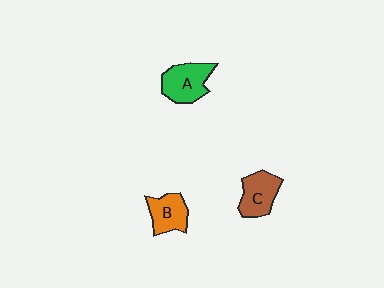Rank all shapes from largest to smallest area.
From largest to smallest: A (green), C (brown), B (orange).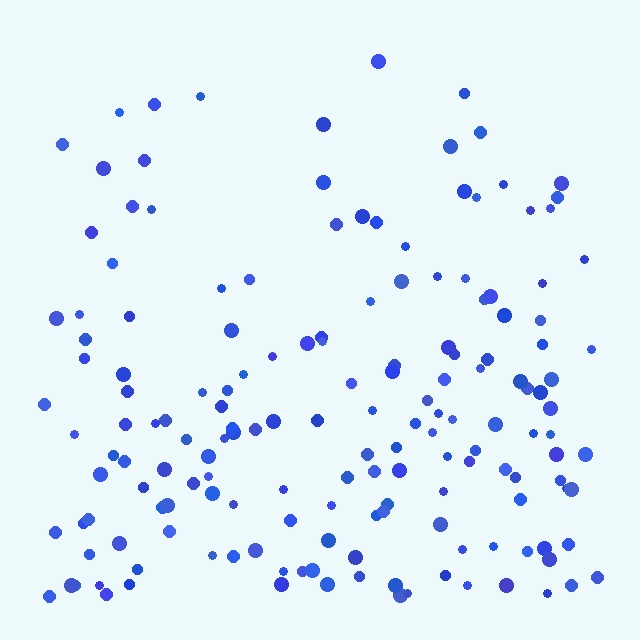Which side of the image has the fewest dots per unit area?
The top.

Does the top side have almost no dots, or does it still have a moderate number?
Still a moderate number, just noticeably fewer than the bottom.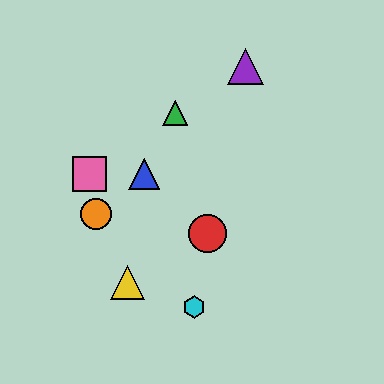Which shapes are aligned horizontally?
The blue triangle, the pink square are aligned horizontally.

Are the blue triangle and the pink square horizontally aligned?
Yes, both are at y≈174.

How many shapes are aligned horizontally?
2 shapes (the blue triangle, the pink square) are aligned horizontally.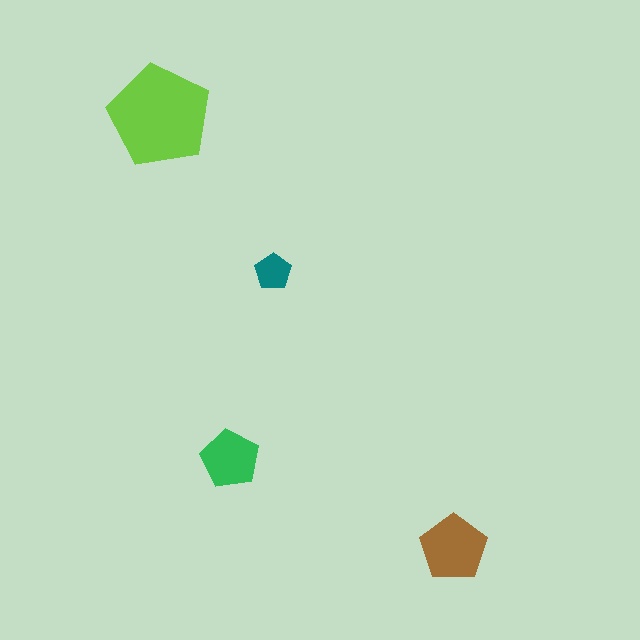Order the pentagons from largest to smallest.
the lime one, the brown one, the green one, the teal one.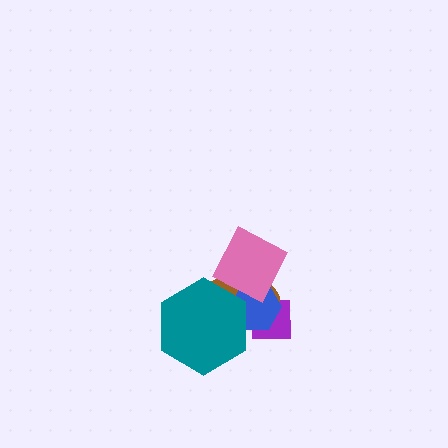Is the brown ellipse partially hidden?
Yes, it is partially covered by another shape.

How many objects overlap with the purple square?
4 objects overlap with the purple square.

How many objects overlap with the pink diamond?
4 objects overlap with the pink diamond.